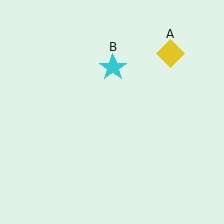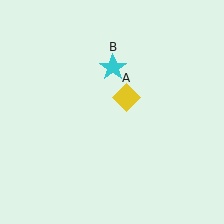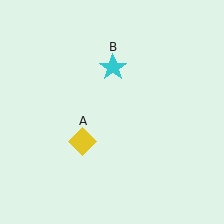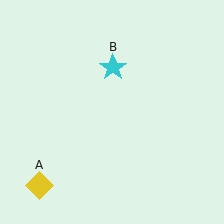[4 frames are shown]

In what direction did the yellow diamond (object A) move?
The yellow diamond (object A) moved down and to the left.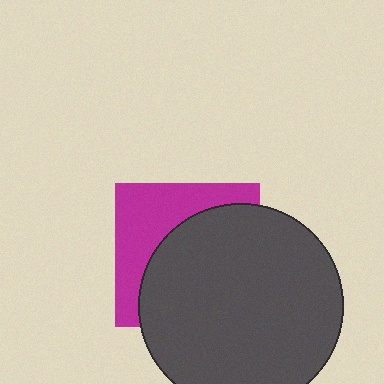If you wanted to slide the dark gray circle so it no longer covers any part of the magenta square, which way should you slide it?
Slide it toward the lower-right — that is the most direct way to separate the two shapes.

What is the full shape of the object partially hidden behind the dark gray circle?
The partially hidden object is a magenta square.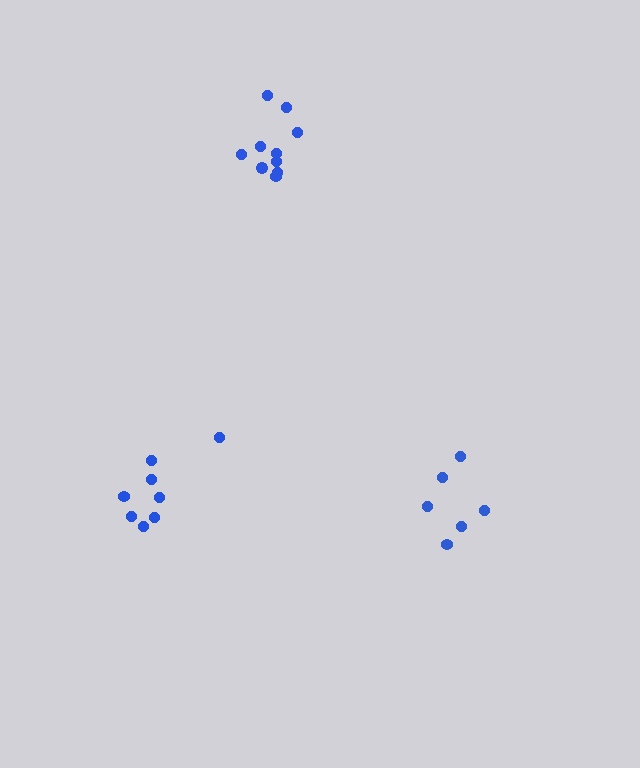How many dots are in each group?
Group 1: 10 dots, Group 2: 8 dots, Group 3: 6 dots (24 total).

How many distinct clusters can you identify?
There are 3 distinct clusters.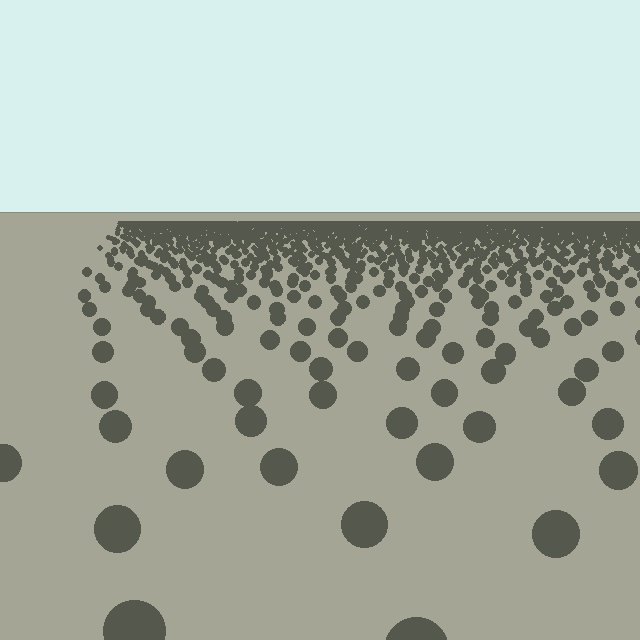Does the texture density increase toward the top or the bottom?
Density increases toward the top.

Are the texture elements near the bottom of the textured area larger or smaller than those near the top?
Larger. Near the bottom, elements are closer to the viewer and appear at a bigger on-screen size.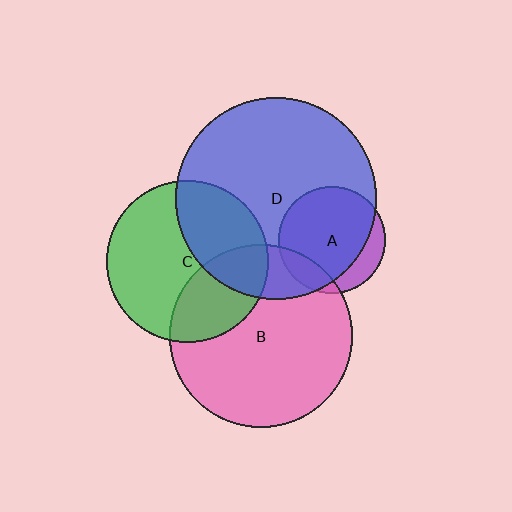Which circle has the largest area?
Circle D (blue).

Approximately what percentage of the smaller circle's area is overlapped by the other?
Approximately 20%.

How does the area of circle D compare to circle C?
Approximately 1.5 times.